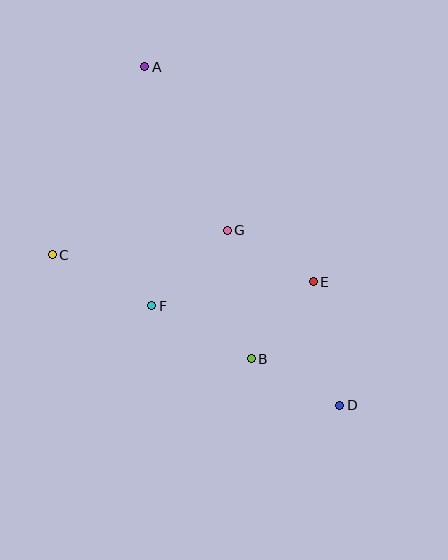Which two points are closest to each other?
Points B and E are closest to each other.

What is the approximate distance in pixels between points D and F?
The distance between D and F is approximately 213 pixels.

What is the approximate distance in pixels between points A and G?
The distance between A and G is approximately 183 pixels.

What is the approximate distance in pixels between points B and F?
The distance between B and F is approximately 112 pixels.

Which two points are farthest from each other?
Points A and D are farthest from each other.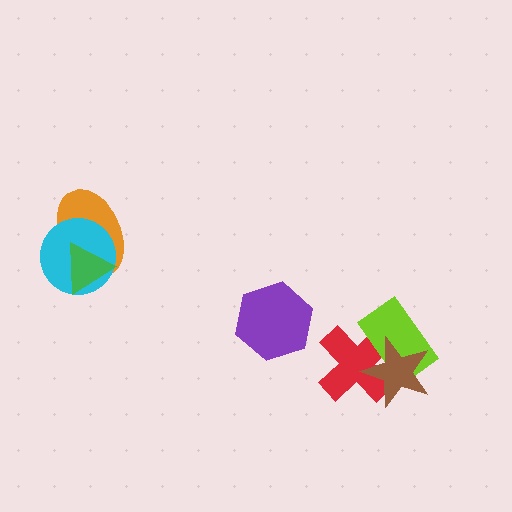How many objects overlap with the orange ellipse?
2 objects overlap with the orange ellipse.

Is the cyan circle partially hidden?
Yes, it is partially covered by another shape.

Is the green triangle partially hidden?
No, no other shape covers it.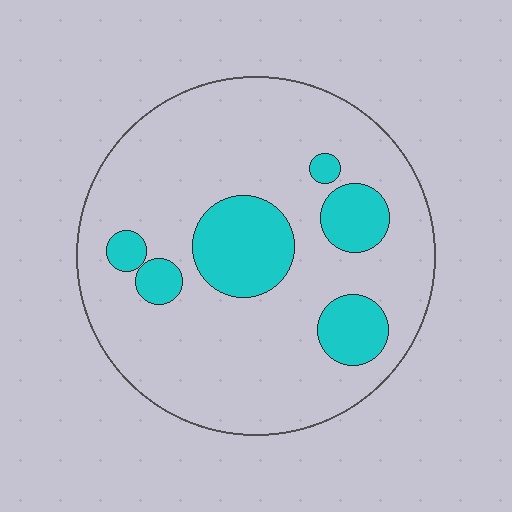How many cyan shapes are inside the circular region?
6.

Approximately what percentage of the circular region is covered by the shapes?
Approximately 20%.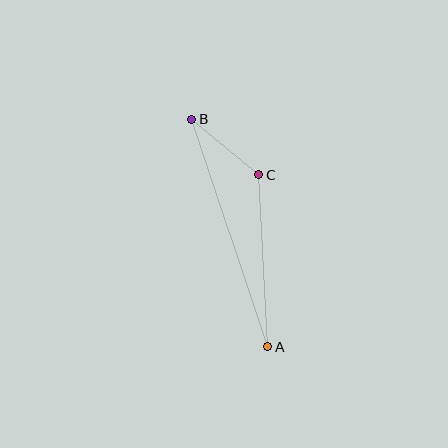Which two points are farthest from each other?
Points A and B are farthest from each other.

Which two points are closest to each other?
Points B and C are closest to each other.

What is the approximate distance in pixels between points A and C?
The distance between A and C is approximately 172 pixels.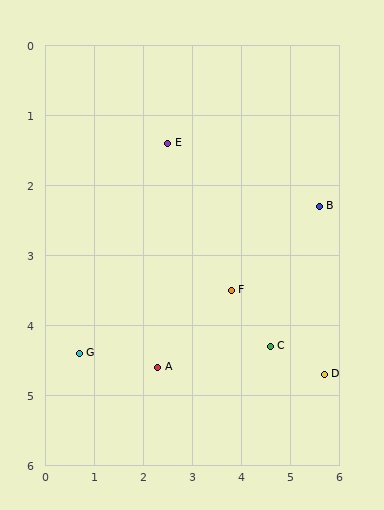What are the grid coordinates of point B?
Point B is at approximately (5.6, 2.3).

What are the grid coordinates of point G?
Point G is at approximately (0.7, 4.4).